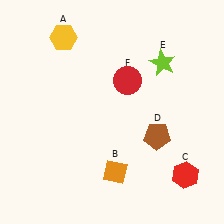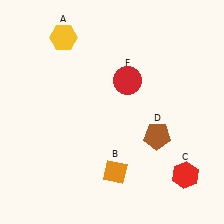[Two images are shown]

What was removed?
The lime star (E) was removed in Image 2.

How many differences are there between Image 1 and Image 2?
There is 1 difference between the two images.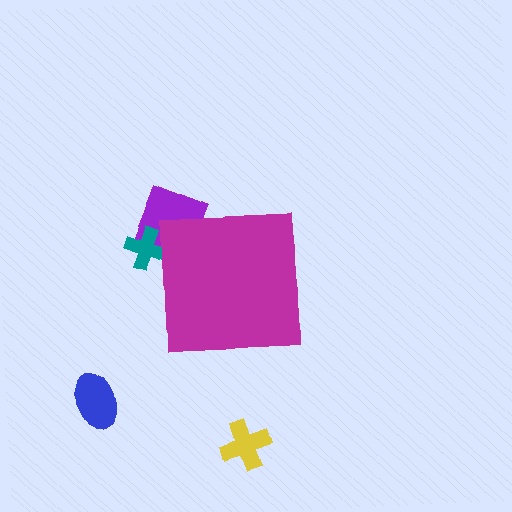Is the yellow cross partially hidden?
No, the yellow cross is fully visible.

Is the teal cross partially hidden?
Yes, the teal cross is partially hidden behind the magenta square.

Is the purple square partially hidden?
Yes, the purple square is partially hidden behind the magenta square.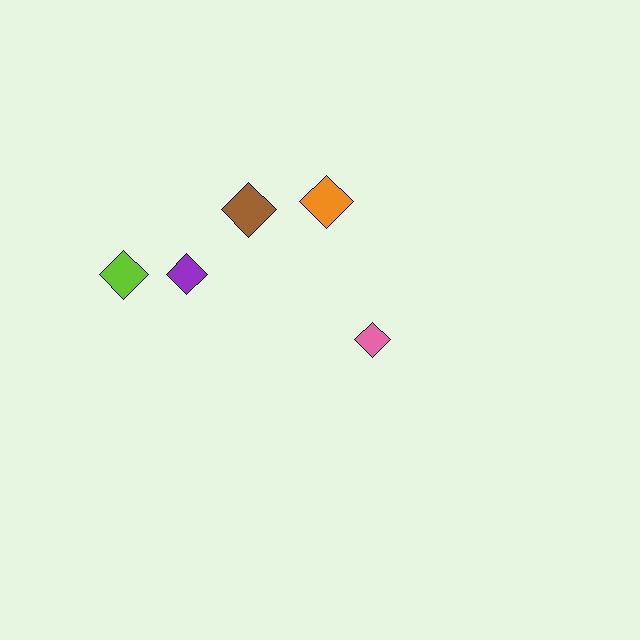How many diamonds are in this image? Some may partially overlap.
There are 5 diamonds.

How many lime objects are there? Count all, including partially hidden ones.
There is 1 lime object.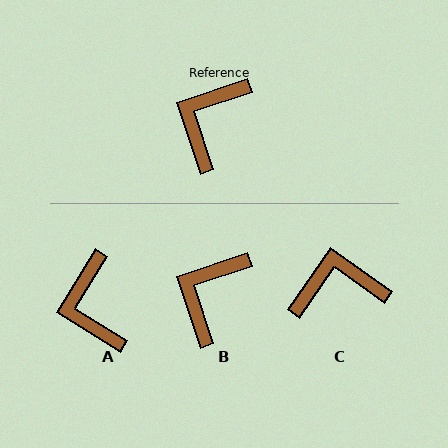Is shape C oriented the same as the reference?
No, it is off by about 53 degrees.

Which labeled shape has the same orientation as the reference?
B.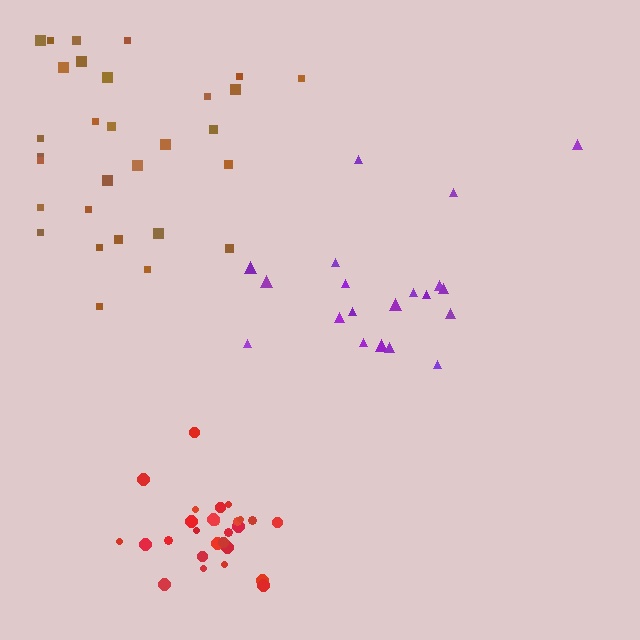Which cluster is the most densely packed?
Red.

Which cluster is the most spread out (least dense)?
Purple.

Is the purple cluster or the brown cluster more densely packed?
Brown.